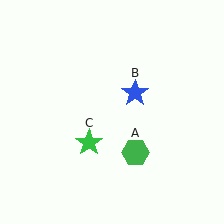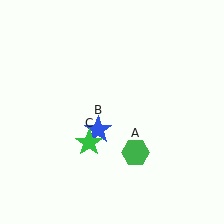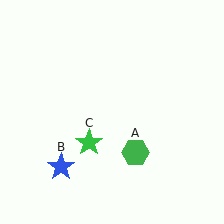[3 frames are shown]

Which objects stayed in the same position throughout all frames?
Green hexagon (object A) and green star (object C) remained stationary.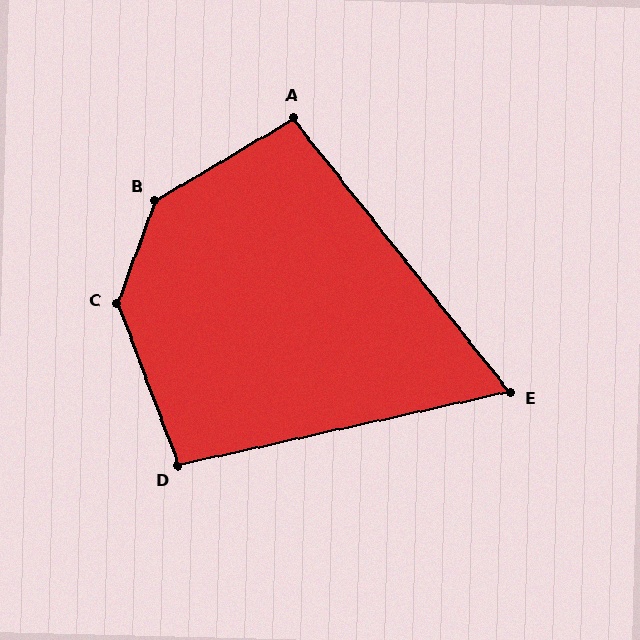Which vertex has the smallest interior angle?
E, at approximately 64 degrees.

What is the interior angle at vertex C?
Approximately 139 degrees (obtuse).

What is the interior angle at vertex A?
Approximately 98 degrees (obtuse).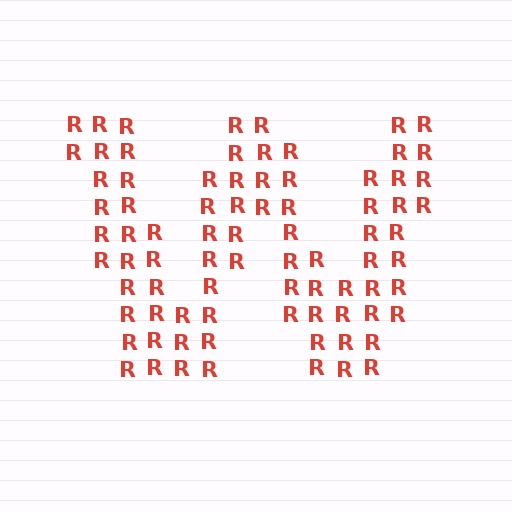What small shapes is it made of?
It is made of small letter R's.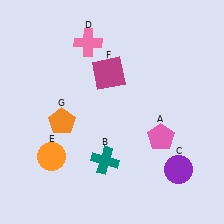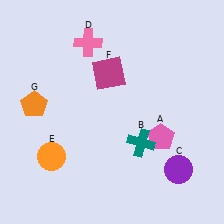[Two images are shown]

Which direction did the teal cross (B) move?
The teal cross (B) moved right.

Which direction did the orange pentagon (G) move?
The orange pentagon (G) moved left.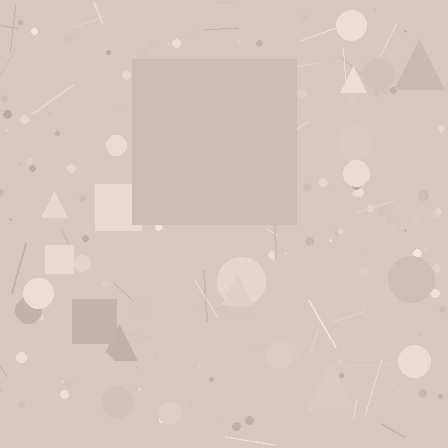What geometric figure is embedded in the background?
A square is embedded in the background.